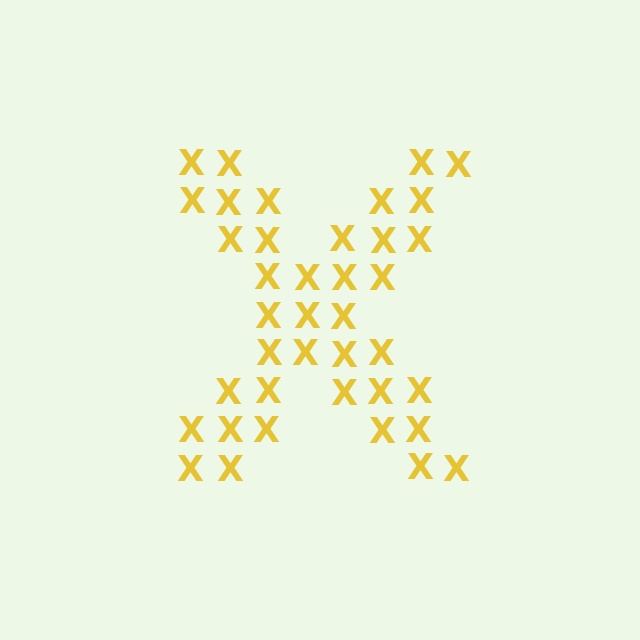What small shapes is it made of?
It is made of small letter X's.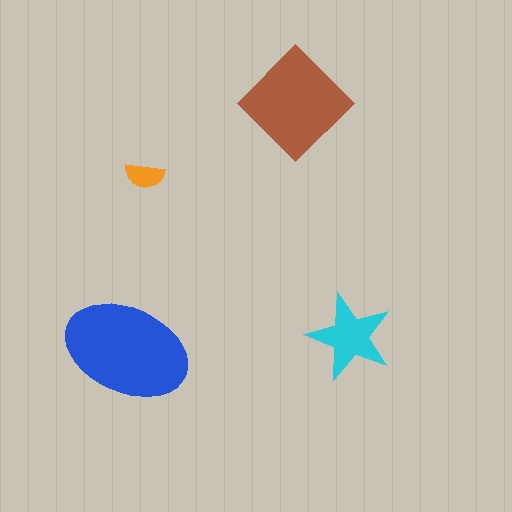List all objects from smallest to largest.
The orange semicircle, the cyan star, the brown diamond, the blue ellipse.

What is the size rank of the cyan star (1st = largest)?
3rd.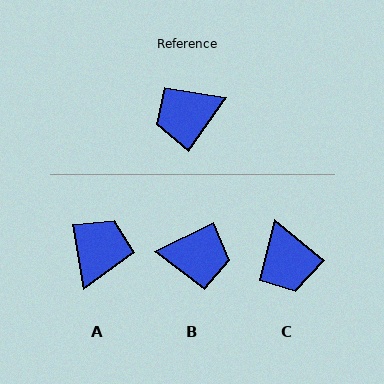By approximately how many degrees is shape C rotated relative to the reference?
Approximately 86 degrees counter-clockwise.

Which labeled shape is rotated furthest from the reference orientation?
B, about 152 degrees away.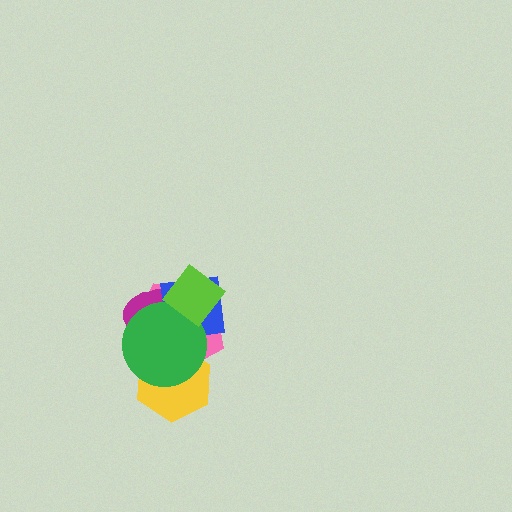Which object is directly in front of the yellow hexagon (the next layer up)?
The pink pentagon is directly in front of the yellow hexagon.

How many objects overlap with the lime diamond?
4 objects overlap with the lime diamond.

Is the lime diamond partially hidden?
No, no other shape covers it.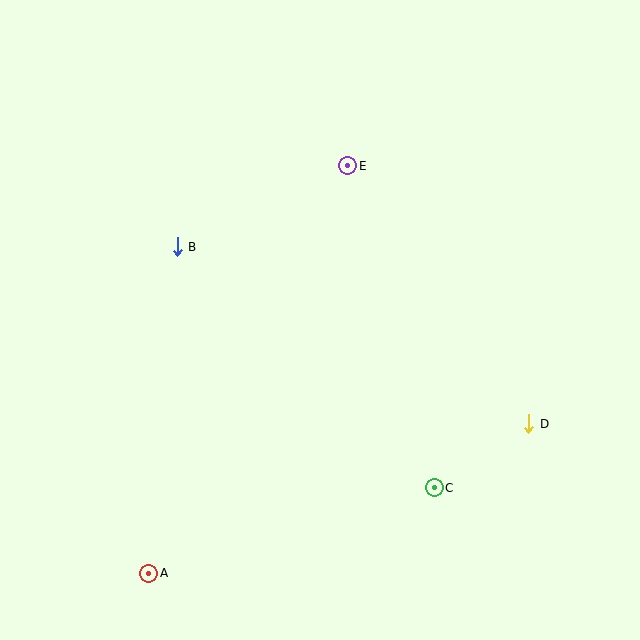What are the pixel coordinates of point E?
Point E is at (348, 166).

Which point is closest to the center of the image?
Point E at (348, 166) is closest to the center.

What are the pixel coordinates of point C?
Point C is at (434, 488).